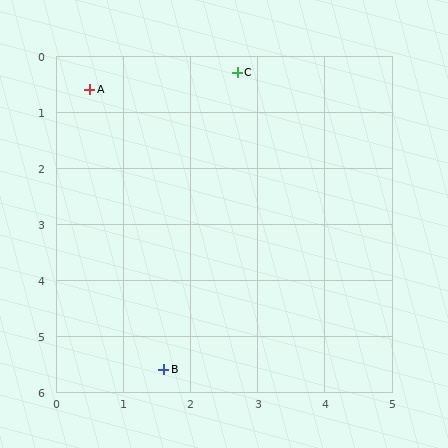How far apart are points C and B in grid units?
Points C and B are about 5.4 grid units apart.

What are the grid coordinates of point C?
Point C is at approximately (2.7, 0.3).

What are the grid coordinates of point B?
Point B is at approximately (1.6, 5.6).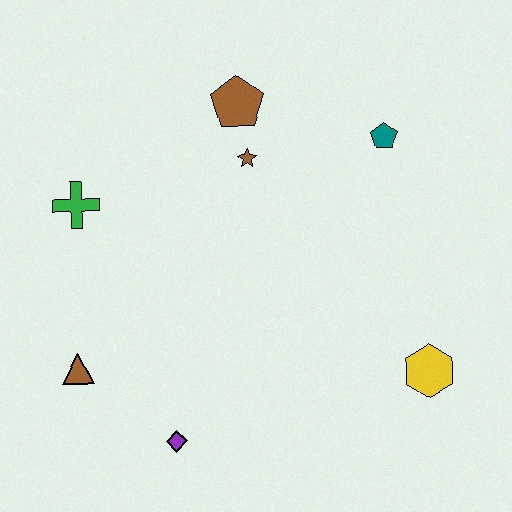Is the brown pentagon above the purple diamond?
Yes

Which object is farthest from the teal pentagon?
The brown triangle is farthest from the teal pentagon.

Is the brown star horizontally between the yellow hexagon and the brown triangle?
Yes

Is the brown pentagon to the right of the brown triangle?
Yes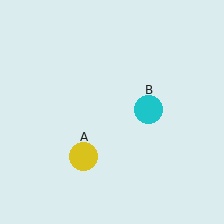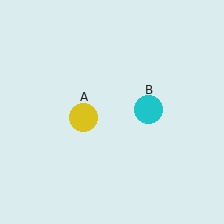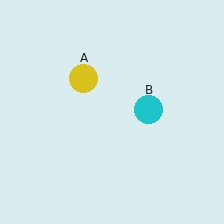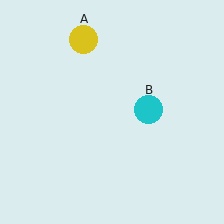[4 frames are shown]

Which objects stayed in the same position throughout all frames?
Cyan circle (object B) remained stationary.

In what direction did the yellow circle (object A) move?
The yellow circle (object A) moved up.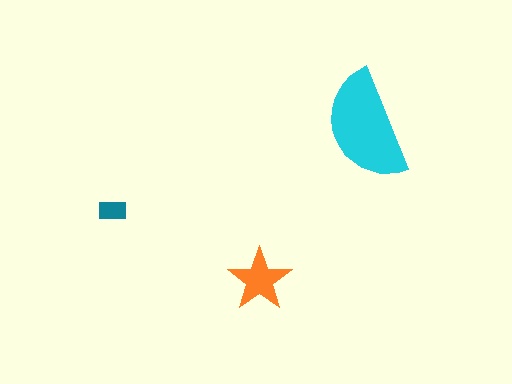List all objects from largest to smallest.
The cyan semicircle, the orange star, the teal rectangle.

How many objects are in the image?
There are 3 objects in the image.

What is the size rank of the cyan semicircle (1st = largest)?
1st.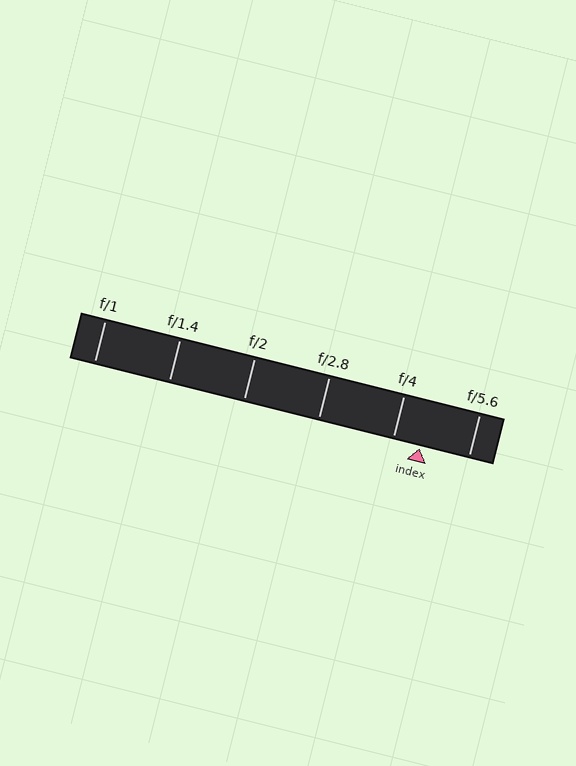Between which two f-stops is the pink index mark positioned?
The index mark is between f/4 and f/5.6.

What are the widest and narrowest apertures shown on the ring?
The widest aperture shown is f/1 and the narrowest is f/5.6.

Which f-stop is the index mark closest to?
The index mark is closest to f/4.